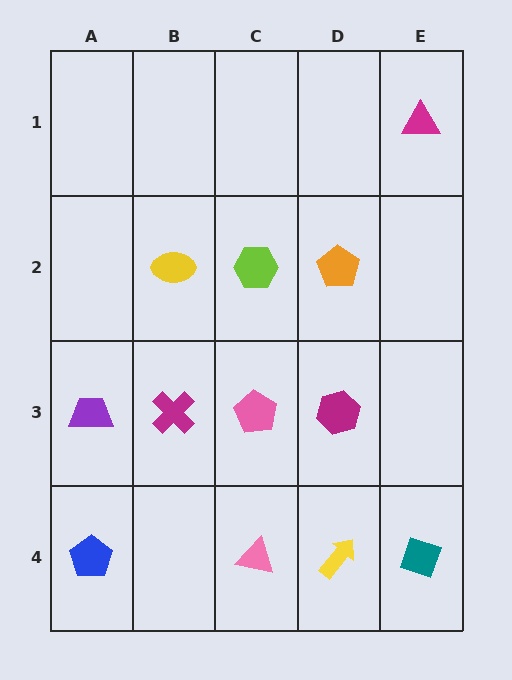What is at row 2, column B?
A yellow ellipse.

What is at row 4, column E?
A teal diamond.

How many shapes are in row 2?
3 shapes.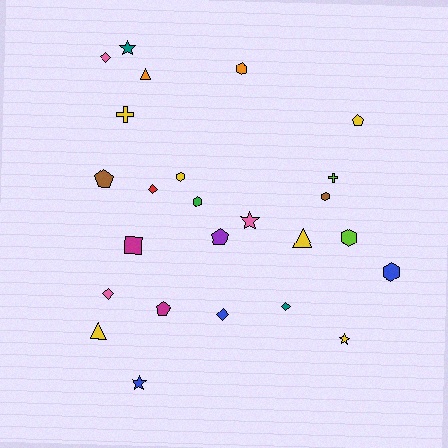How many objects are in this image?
There are 25 objects.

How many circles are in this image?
There are no circles.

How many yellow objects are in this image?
There are 6 yellow objects.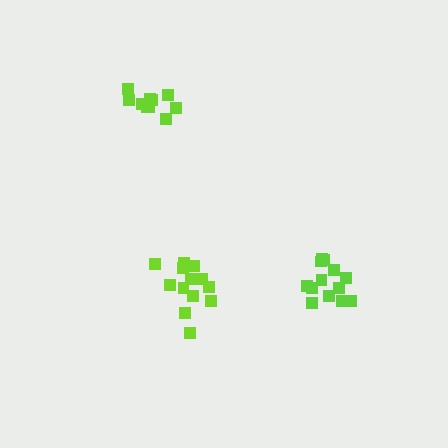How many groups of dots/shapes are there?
There are 3 groups.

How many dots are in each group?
Group 1: 10 dots, Group 2: 13 dots, Group 3: 13 dots (36 total).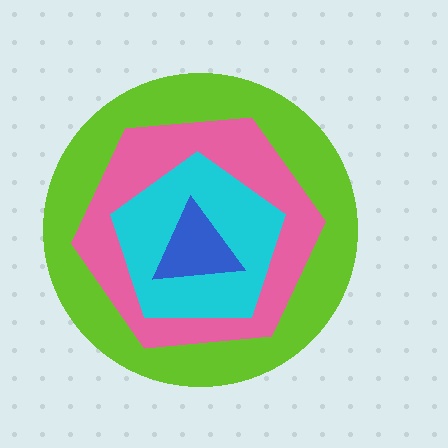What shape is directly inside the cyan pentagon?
The blue triangle.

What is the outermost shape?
The lime circle.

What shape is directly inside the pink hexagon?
The cyan pentagon.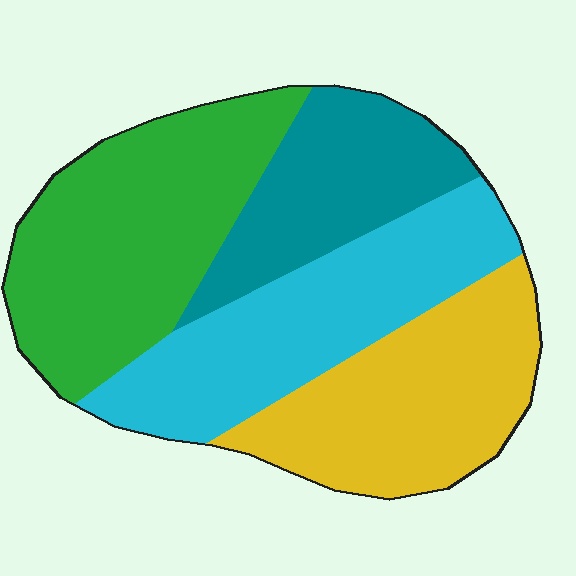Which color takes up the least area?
Teal, at roughly 20%.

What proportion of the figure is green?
Green covers around 30% of the figure.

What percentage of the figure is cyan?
Cyan takes up about one quarter (1/4) of the figure.